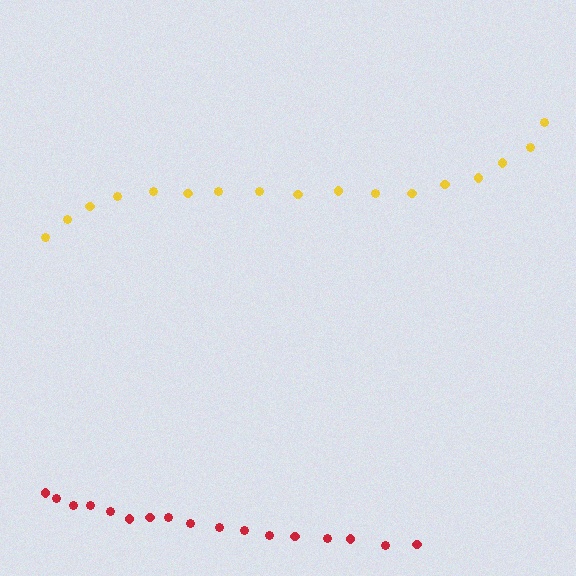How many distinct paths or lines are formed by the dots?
There are 2 distinct paths.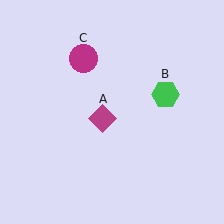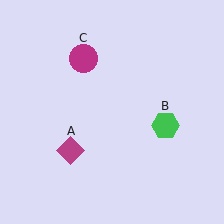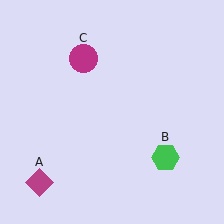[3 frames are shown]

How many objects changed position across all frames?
2 objects changed position: magenta diamond (object A), green hexagon (object B).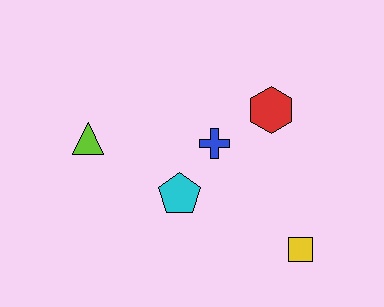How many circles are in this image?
There are no circles.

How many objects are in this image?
There are 5 objects.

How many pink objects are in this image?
There are no pink objects.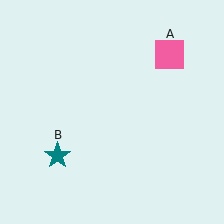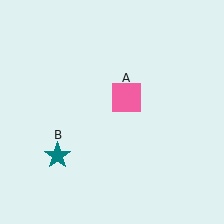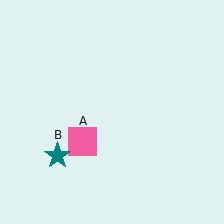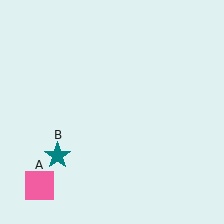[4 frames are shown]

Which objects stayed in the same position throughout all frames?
Teal star (object B) remained stationary.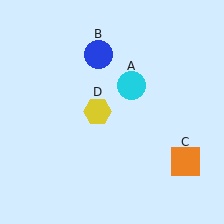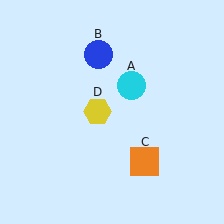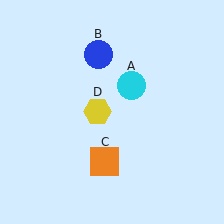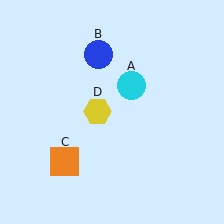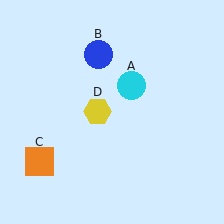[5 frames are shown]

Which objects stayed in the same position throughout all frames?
Cyan circle (object A) and blue circle (object B) and yellow hexagon (object D) remained stationary.